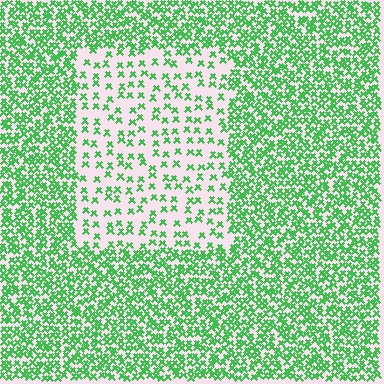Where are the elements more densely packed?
The elements are more densely packed outside the rectangle boundary.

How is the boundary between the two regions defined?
The boundary is defined by a change in element density (approximately 2.7x ratio). All elements are the same color, size, and shape.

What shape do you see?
I see a rectangle.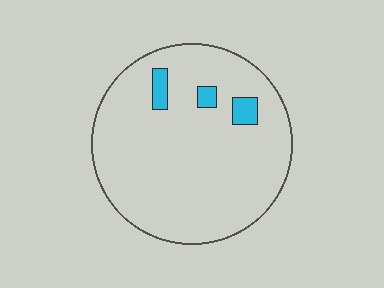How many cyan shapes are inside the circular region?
3.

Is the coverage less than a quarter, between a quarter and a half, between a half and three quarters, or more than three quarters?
Less than a quarter.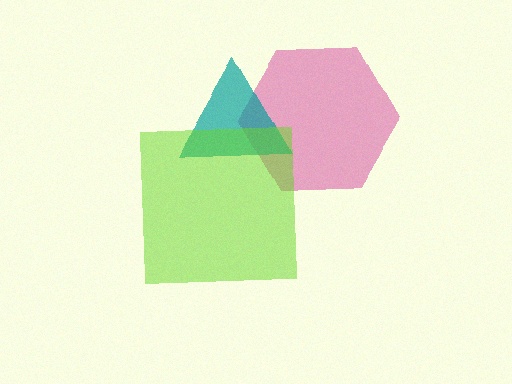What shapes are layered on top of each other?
The layered shapes are: a magenta hexagon, a teal triangle, a lime square.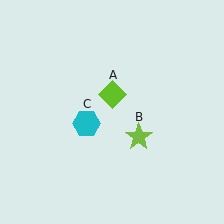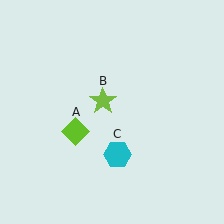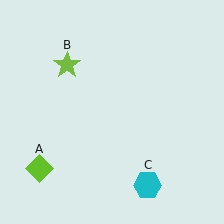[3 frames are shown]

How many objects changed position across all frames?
3 objects changed position: lime diamond (object A), lime star (object B), cyan hexagon (object C).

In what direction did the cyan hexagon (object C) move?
The cyan hexagon (object C) moved down and to the right.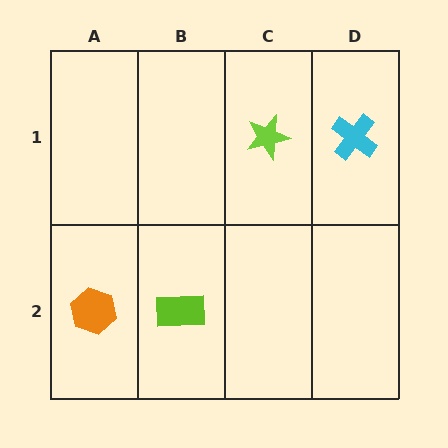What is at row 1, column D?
A cyan cross.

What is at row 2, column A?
An orange hexagon.